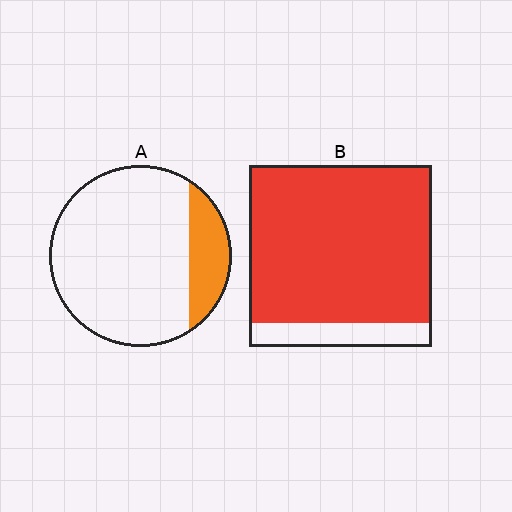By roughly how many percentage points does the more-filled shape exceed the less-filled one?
By roughly 70 percentage points (B over A).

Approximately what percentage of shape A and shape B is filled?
A is approximately 20% and B is approximately 85%.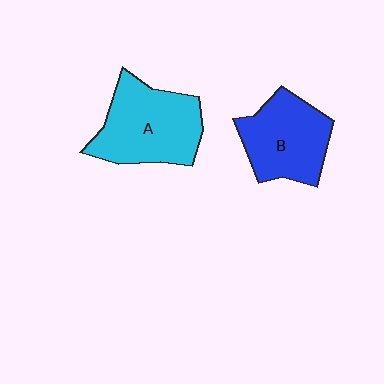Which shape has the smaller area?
Shape B (blue).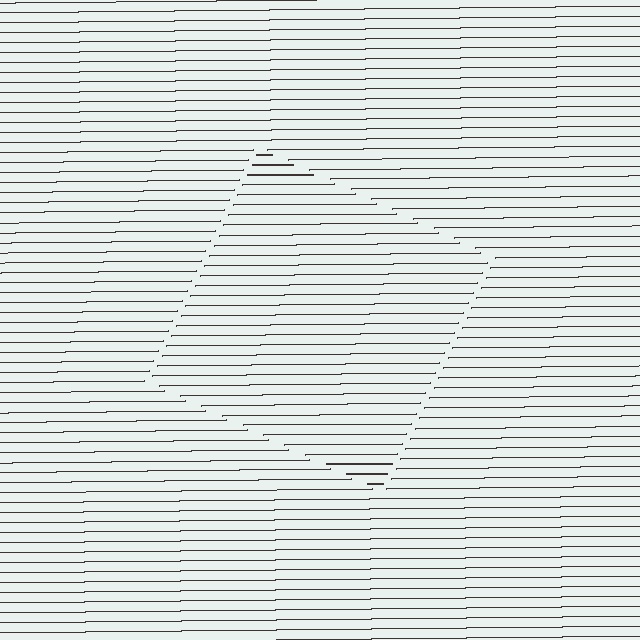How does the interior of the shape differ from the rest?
The interior of the shape contains the same grating, shifted by half a period — the contour is defined by the phase discontinuity where line-ends from the inner and outer gratings abut.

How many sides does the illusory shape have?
4 sides — the line-ends trace a square.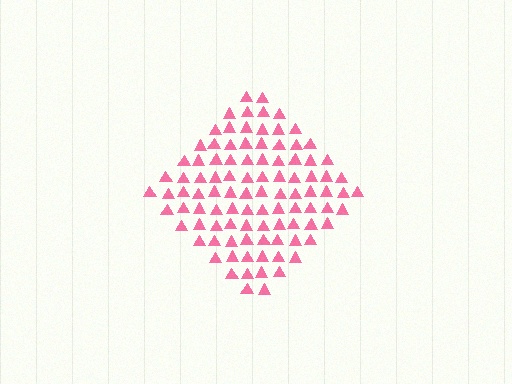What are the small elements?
The small elements are triangles.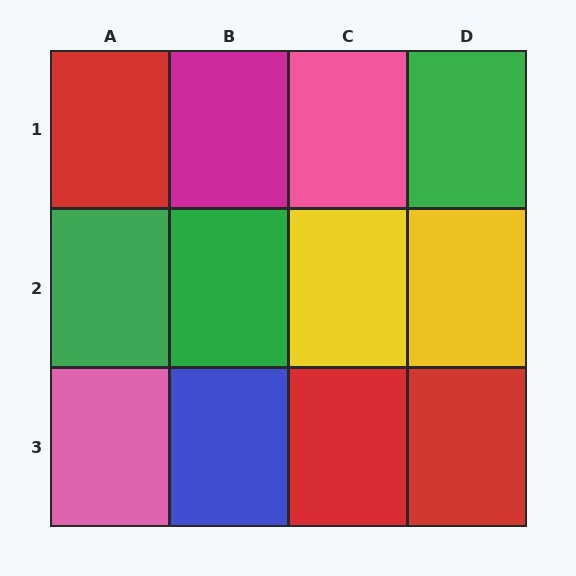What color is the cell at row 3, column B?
Blue.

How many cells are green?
3 cells are green.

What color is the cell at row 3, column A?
Pink.